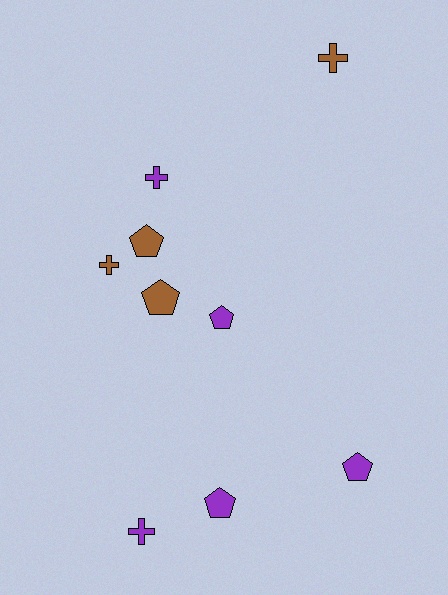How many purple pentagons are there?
There are 3 purple pentagons.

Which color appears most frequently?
Purple, with 5 objects.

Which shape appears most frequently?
Pentagon, with 5 objects.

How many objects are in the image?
There are 9 objects.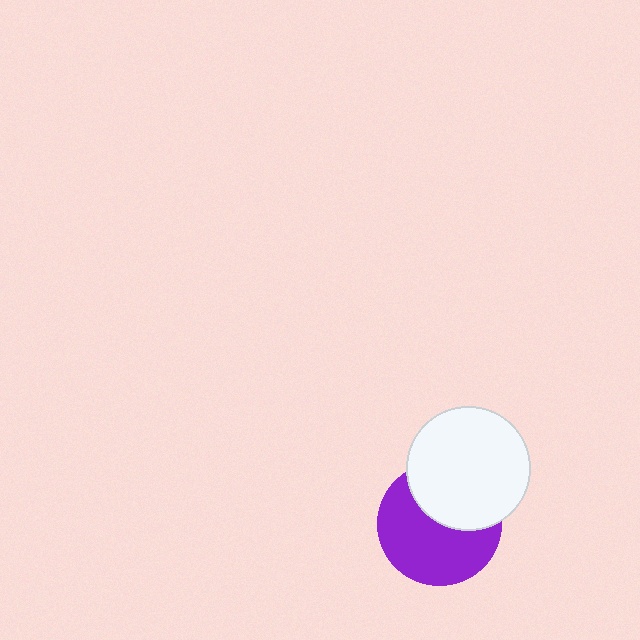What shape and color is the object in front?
The object in front is a white circle.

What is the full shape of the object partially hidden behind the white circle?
The partially hidden object is a purple circle.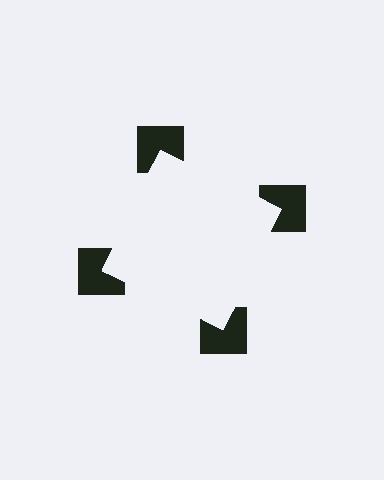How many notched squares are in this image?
There are 4 — one at each vertex of the illusory square.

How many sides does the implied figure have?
4 sides.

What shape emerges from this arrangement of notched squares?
An illusory square — its edges are inferred from the aligned wedge cuts in the notched squares, not physically drawn.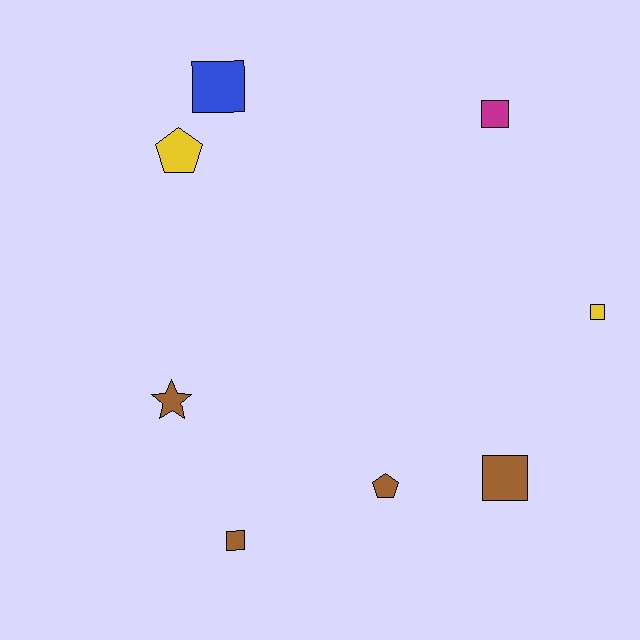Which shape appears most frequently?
Square, with 5 objects.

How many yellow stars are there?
There are no yellow stars.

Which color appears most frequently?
Brown, with 4 objects.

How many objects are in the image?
There are 8 objects.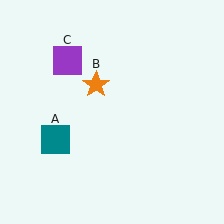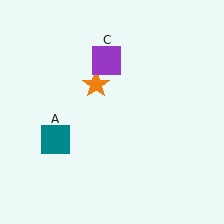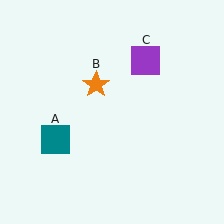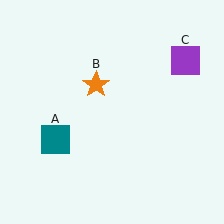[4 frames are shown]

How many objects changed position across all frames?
1 object changed position: purple square (object C).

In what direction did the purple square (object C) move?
The purple square (object C) moved right.